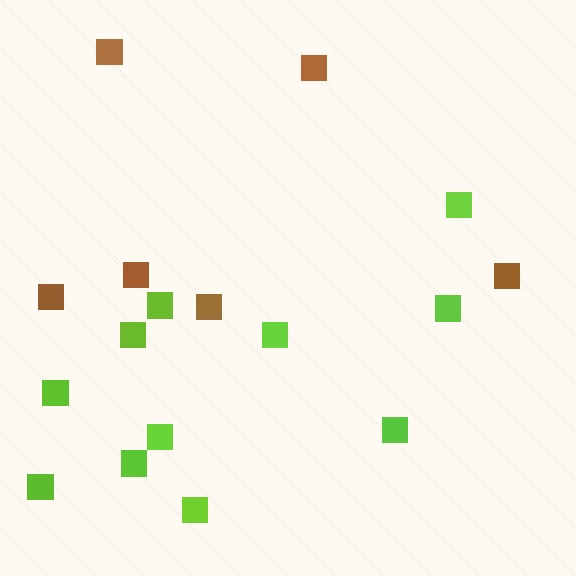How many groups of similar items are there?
There are 2 groups: one group of lime squares (11) and one group of brown squares (6).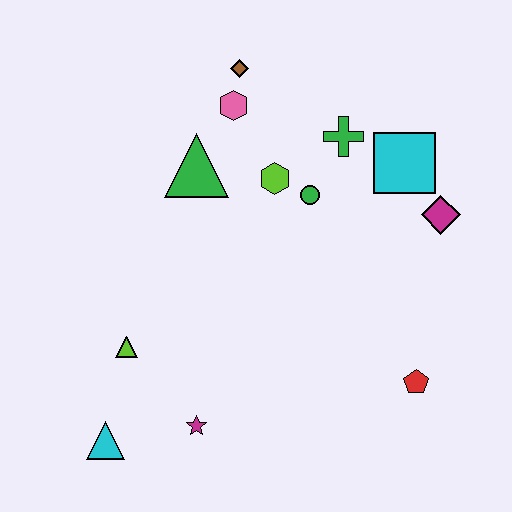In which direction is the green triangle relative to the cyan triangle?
The green triangle is above the cyan triangle.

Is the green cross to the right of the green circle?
Yes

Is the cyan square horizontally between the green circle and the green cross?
No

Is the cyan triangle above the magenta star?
No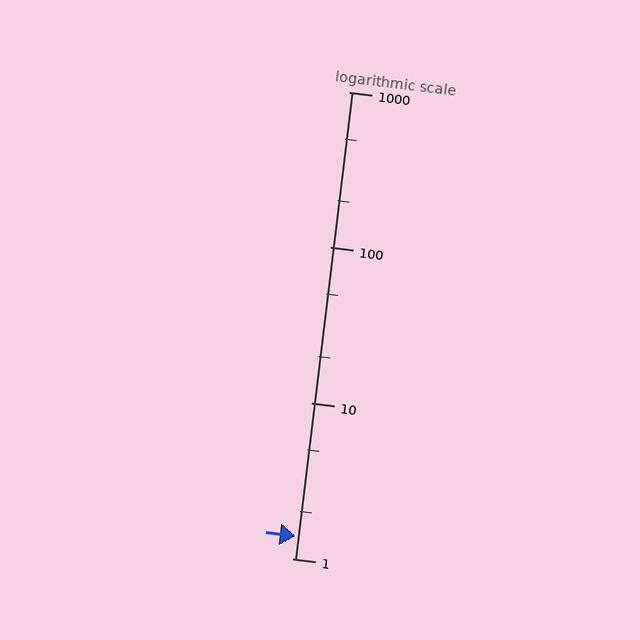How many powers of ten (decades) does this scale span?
The scale spans 3 decades, from 1 to 1000.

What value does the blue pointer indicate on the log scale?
The pointer indicates approximately 1.4.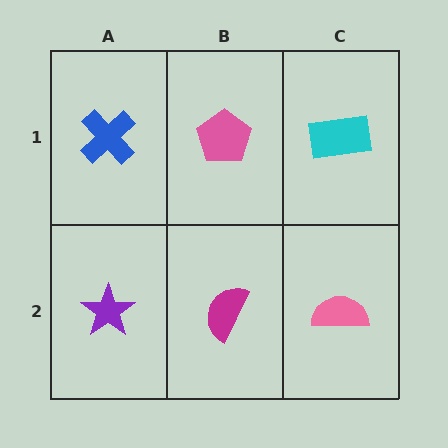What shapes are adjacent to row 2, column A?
A blue cross (row 1, column A), a magenta semicircle (row 2, column B).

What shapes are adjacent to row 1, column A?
A purple star (row 2, column A), a pink pentagon (row 1, column B).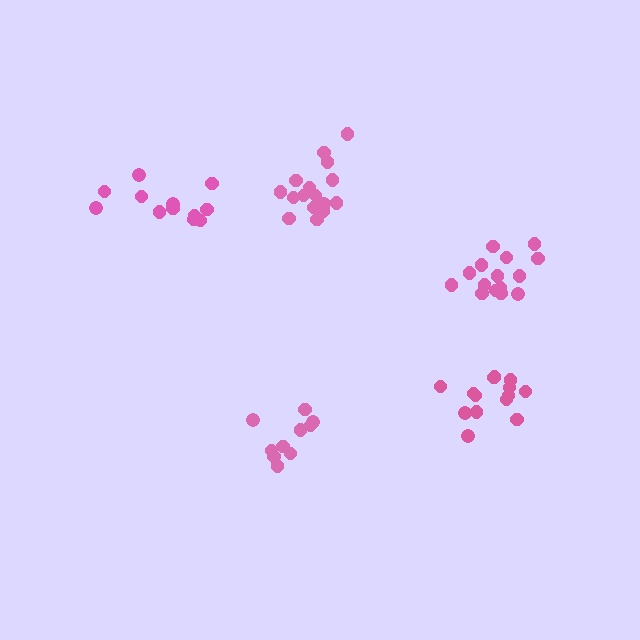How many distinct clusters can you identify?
There are 5 distinct clusters.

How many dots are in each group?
Group 1: 15 dots, Group 2: 12 dots, Group 3: 10 dots, Group 4: 16 dots, Group 5: 14 dots (67 total).